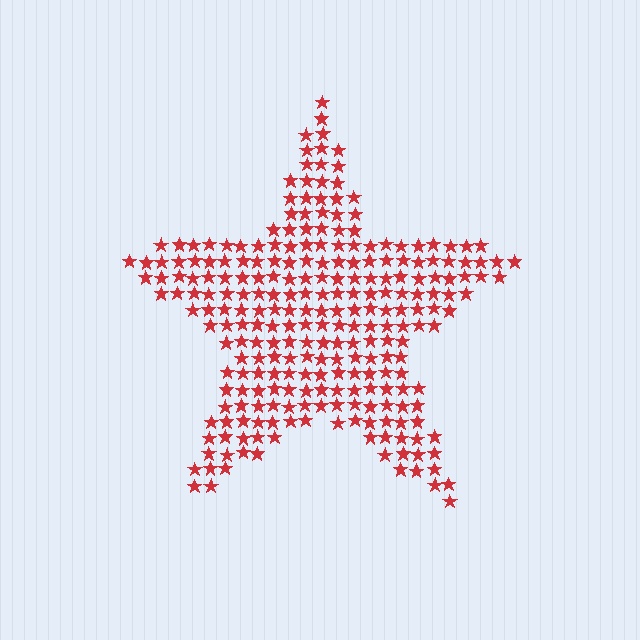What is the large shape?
The large shape is a star.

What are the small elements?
The small elements are stars.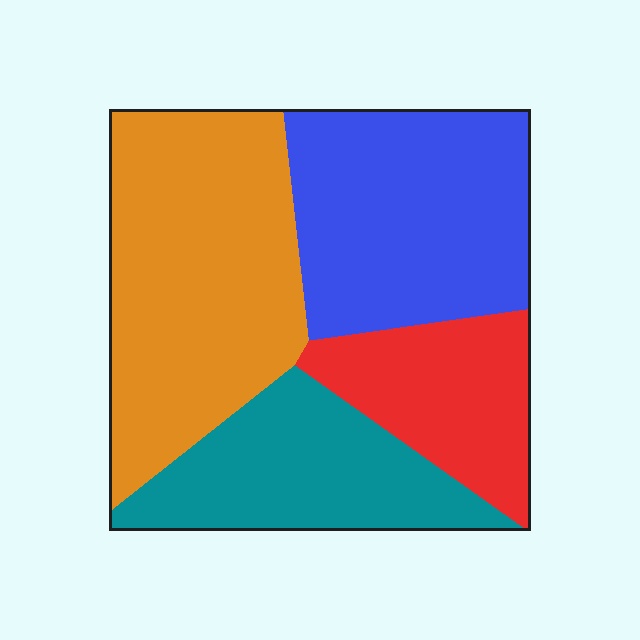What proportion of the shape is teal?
Teal covers roughly 20% of the shape.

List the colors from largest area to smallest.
From largest to smallest: orange, blue, teal, red.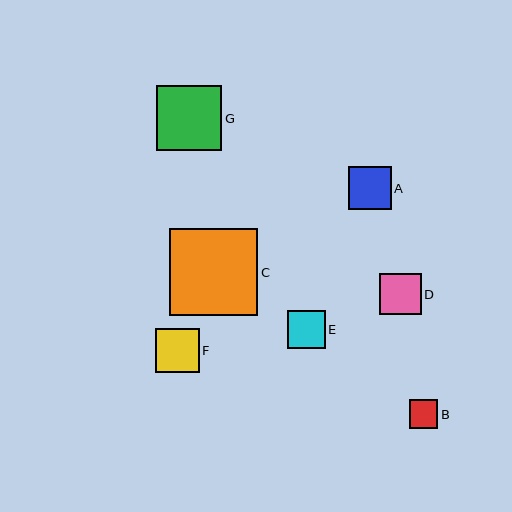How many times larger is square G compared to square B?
Square G is approximately 2.3 times the size of square B.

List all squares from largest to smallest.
From largest to smallest: C, G, F, A, D, E, B.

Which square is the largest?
Square C is the largest with a size of approximately 88 pixels.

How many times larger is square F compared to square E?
Square F is approximately 1.2 times the size of square E.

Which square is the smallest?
Square B is the smallest with a size of approximately 28 pixels.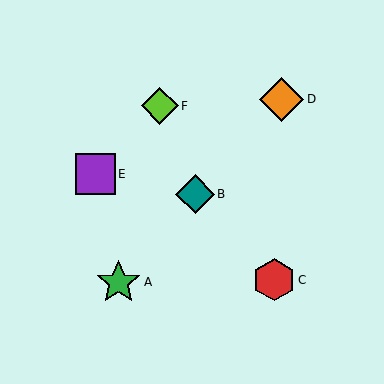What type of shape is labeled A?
Shape A is a green star.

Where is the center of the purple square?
The center of the purple square is at (95, 174).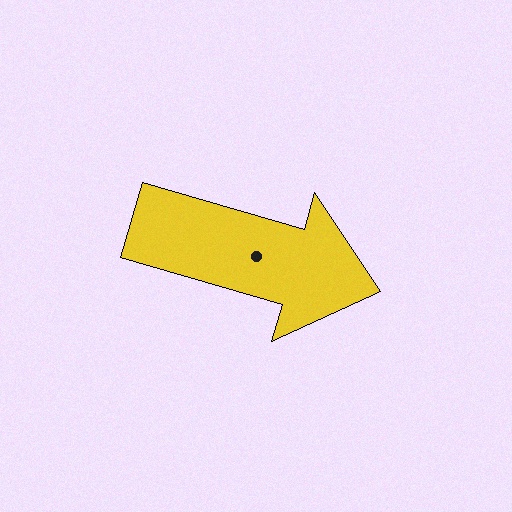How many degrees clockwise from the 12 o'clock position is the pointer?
Approximately 106 degrees.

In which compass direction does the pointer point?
East.